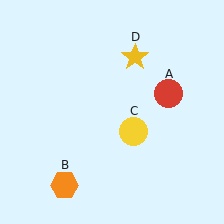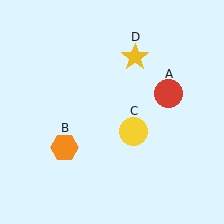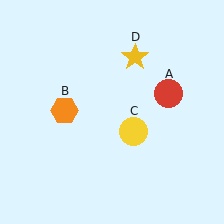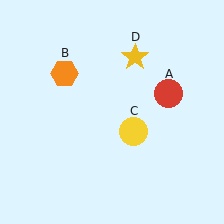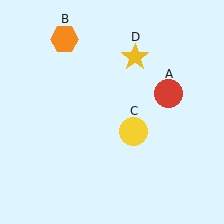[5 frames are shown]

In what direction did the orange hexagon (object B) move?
The orange hexagon (object B) moved up.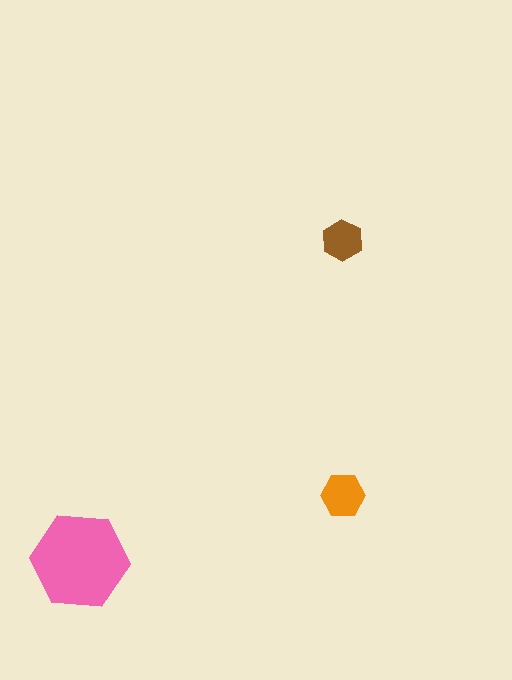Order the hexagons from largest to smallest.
the pink one, the orange one, the brown one.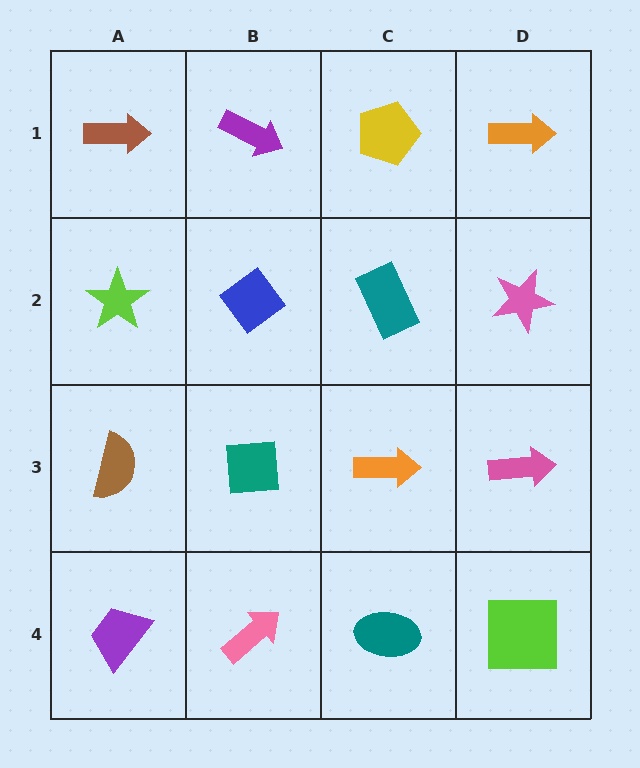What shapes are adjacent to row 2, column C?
A yellow pentagon (row 1, column C), an orange arrow (row 3, column C), a blue diamond (row 2, column B), a pink star (row 2, column D).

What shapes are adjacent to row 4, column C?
An orange arrow (row 3, column C), a pink arrow (row 4, column B), a lime square (row 4, column D).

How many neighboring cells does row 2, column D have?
3.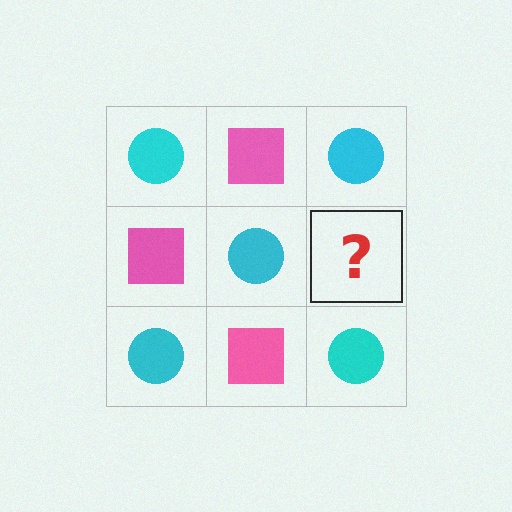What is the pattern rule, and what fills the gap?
The rule is that it alternates cyan circle and pink square in a checkerboard pattern. The gap should be filled with a pink square.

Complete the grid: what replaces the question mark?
The question mark should be replaced with a pink square.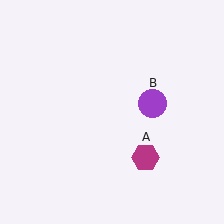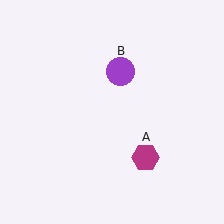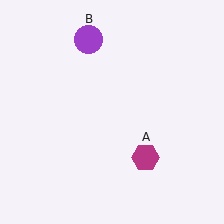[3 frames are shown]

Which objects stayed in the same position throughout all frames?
Magenta hexagon (object A) remained stationary.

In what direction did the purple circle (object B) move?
The purple circle (object B) moved up and to the left.